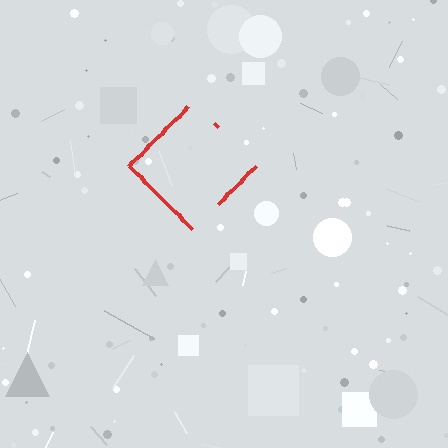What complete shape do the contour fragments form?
The contour fragments form a diamond.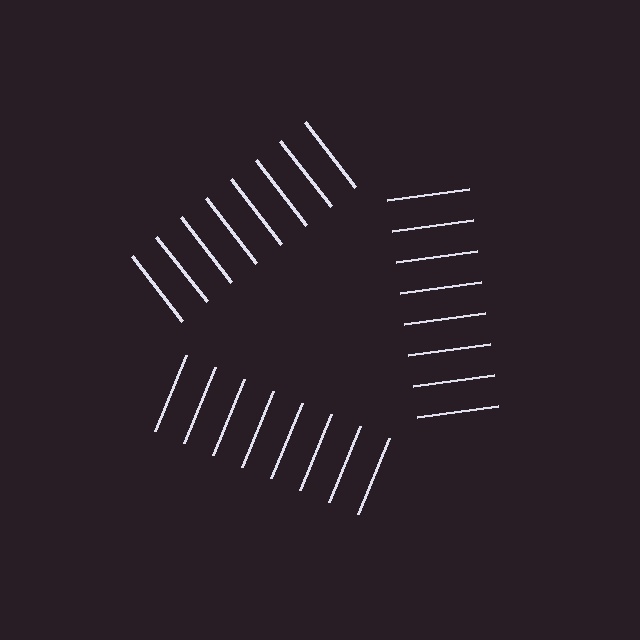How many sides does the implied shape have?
3 sides — the line-ends trace a triangle.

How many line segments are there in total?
24 — 8 along each of the 3 edges.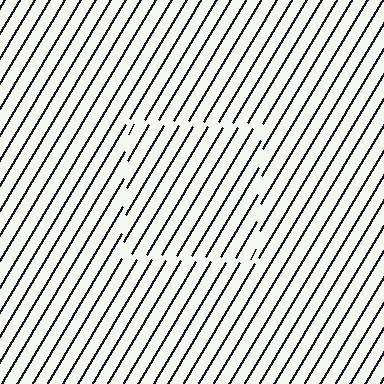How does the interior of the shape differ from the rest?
The interior of the shape contains the same grating, shifted by half a period — the contour is defined by the phase discontinuity where line-ends from the inner and outer gratings abut.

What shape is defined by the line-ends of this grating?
An illusory square. The interior of the shape contains the same grating, shifted by half a period — the contour is defined by the phase discontinuity where line-ends from the inner and outer gratings abut.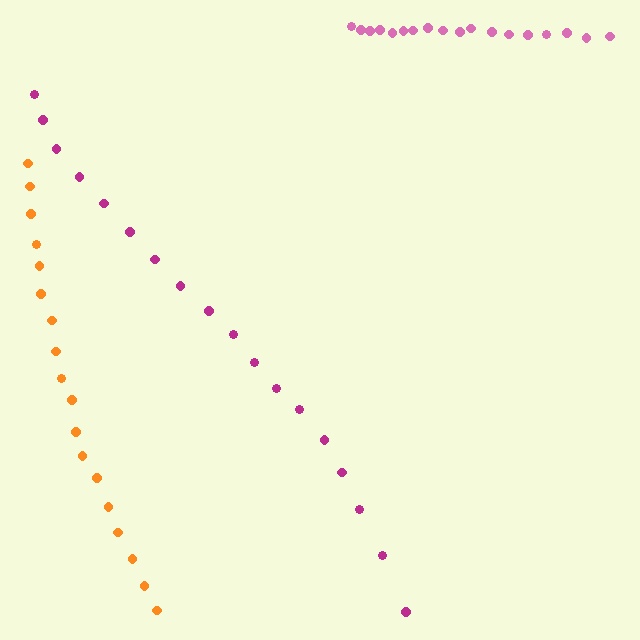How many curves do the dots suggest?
There are 3 distinct paths.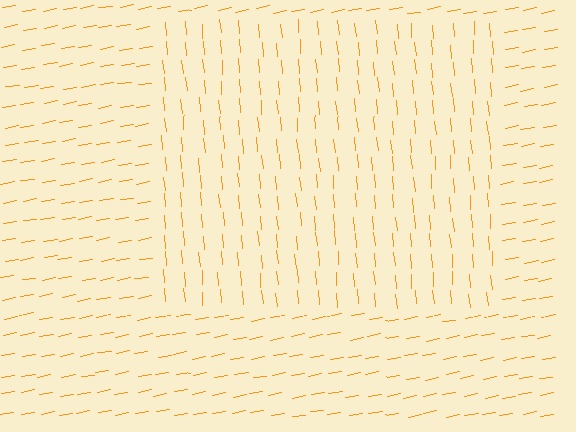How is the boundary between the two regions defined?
The boundary is defined purely by a change in line orientation (approximately 85 degrees difference). All lines are the same color and thickness.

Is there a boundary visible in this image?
Yes, there is a texture boundary formed by a change in line orientation.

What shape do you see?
I see a rectangle.